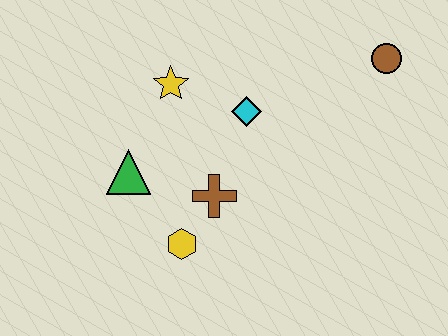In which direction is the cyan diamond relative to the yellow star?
The cyan diamond is to the right of the yellow star.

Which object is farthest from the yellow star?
The brown circle is farthest from the yellow star.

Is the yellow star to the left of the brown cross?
Yes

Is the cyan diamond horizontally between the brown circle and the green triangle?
Yes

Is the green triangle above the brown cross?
Yes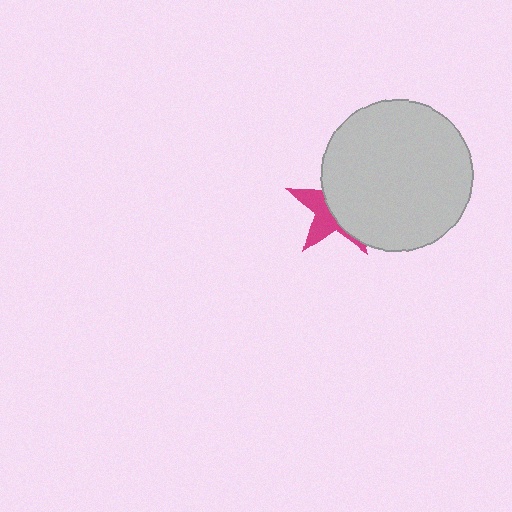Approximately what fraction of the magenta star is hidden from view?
Roughly 59% of the magenta star is hidden behind the light gray circle.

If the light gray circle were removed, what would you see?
You would see the complete magenta star.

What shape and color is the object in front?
The object in front is a light gray circle.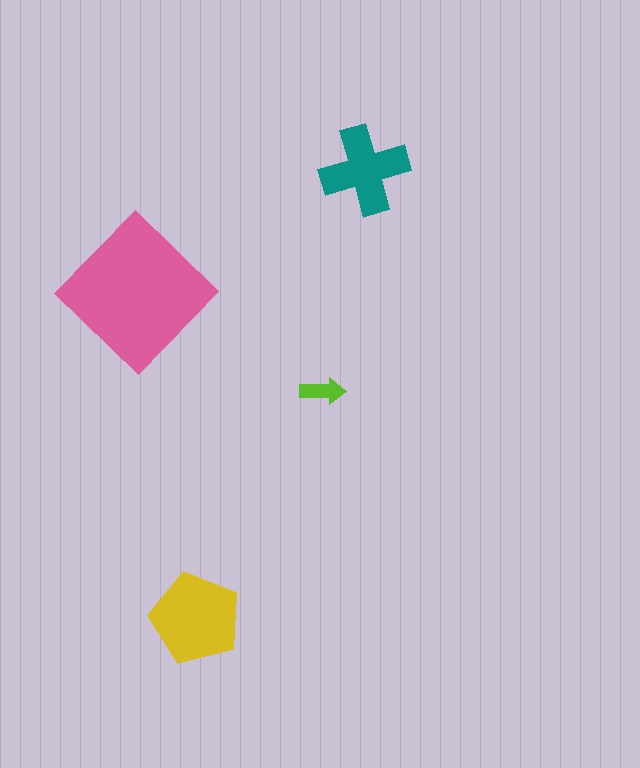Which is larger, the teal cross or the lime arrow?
The teal cross.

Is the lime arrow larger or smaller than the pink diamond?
Smaller.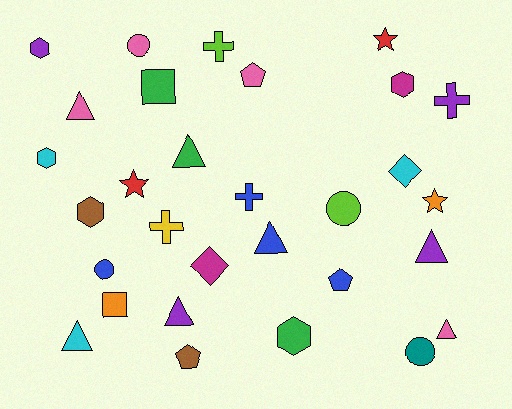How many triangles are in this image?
There are 7 triangles.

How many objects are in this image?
There are 30 objects.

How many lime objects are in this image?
There are 2 lime objects.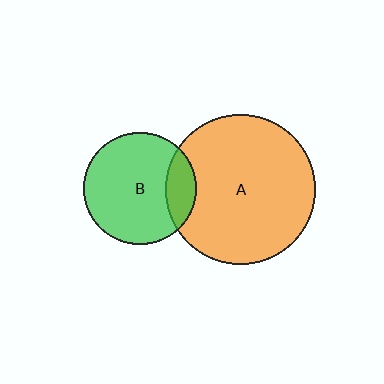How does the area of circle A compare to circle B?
Approximately 1.8 times.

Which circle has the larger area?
Circle A (orange).